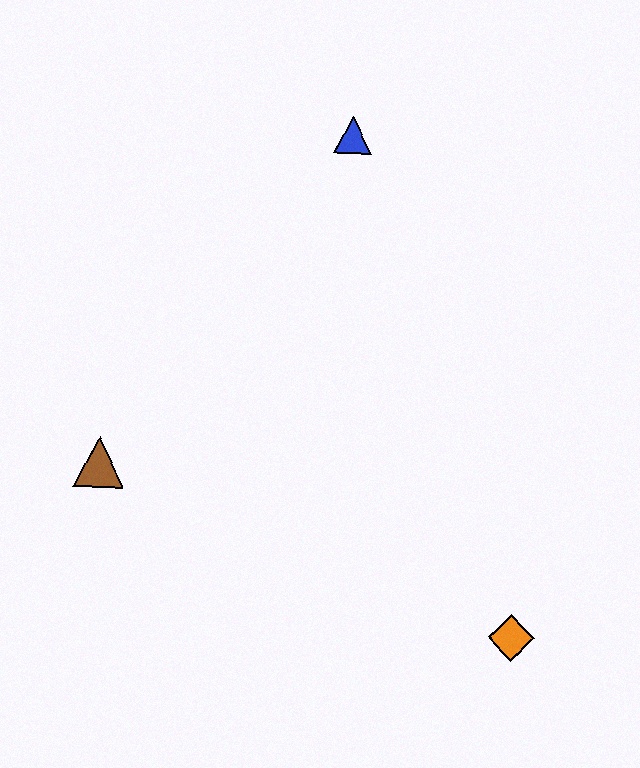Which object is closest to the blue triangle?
The brown triangle is closest to the blue triangle.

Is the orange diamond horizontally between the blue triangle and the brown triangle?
No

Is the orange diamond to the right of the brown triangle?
Yes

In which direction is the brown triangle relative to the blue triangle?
The brown triangle is below the blue triangle.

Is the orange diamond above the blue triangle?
No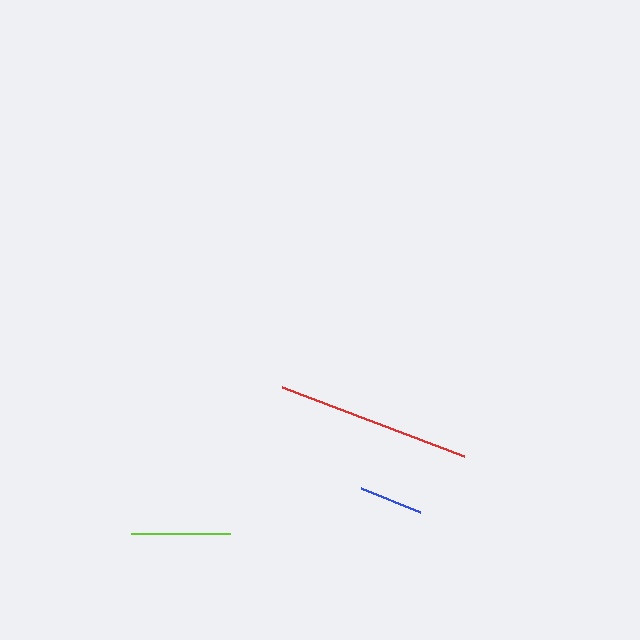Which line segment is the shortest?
The blue line is the shortest at approximately 64 pixels.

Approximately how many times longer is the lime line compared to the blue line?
The lime line is approximately 1.5 times the length of the blue line.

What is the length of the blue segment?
The blue segment is approximately 64 pixels long.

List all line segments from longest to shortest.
From longest to shortest: red, lime, blue.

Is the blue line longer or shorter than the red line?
The red line is longer than the blue line.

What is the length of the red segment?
The red segment is approximately 194 pixels long.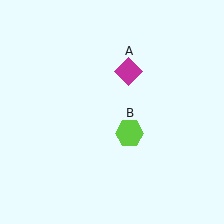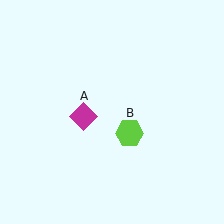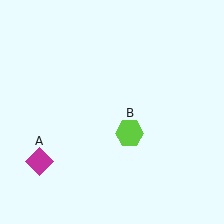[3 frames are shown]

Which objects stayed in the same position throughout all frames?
Lime hexagon (object B) remained stationary.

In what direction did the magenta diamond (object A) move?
The magenta diamond (object A) moved down and to the left.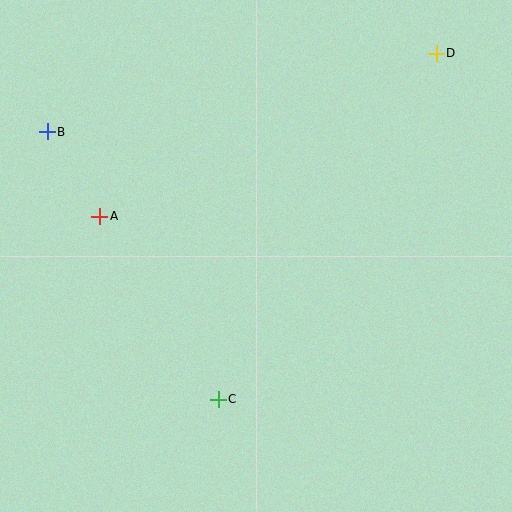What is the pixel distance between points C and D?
The distance between C and D is 409 pixels.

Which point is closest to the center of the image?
Point C at (218, 399) is closest to the center.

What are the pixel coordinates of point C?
Point C is at (218, 399).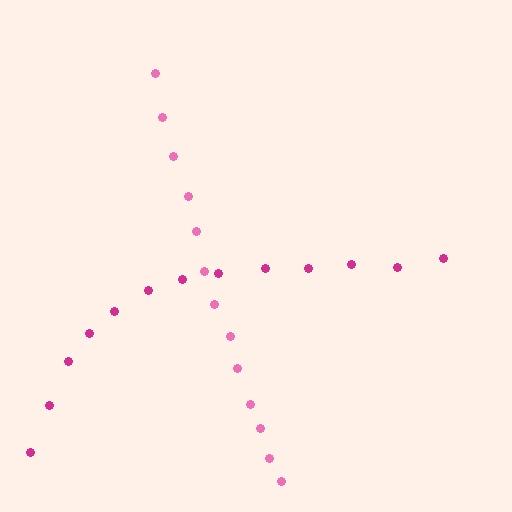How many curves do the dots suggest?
There are 2 distinct paths.